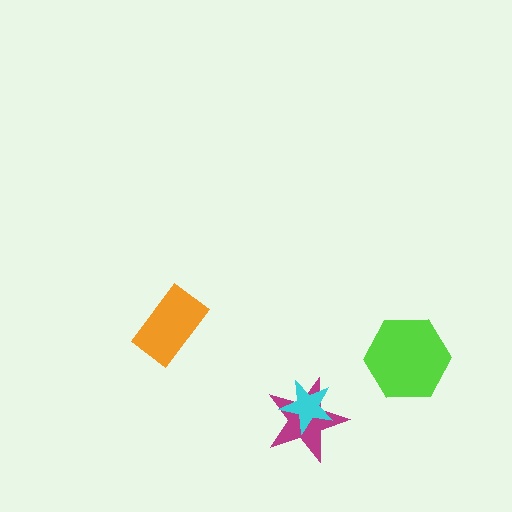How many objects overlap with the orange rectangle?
0 objects overlap with the orange rectangle.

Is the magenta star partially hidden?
Yes, it is partially covered by another shape.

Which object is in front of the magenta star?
The cyan star is in front of the magenta star.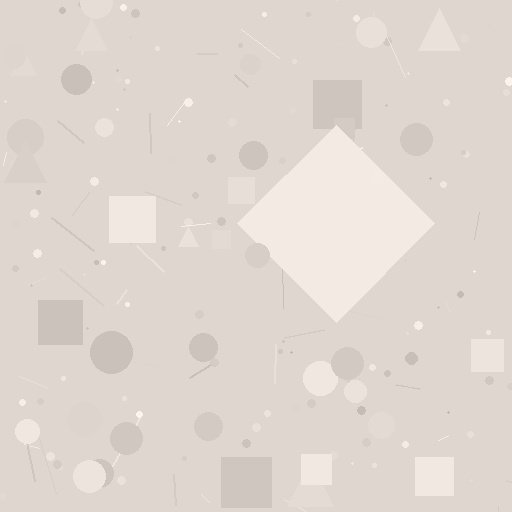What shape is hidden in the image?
A diamond is hidden in the image.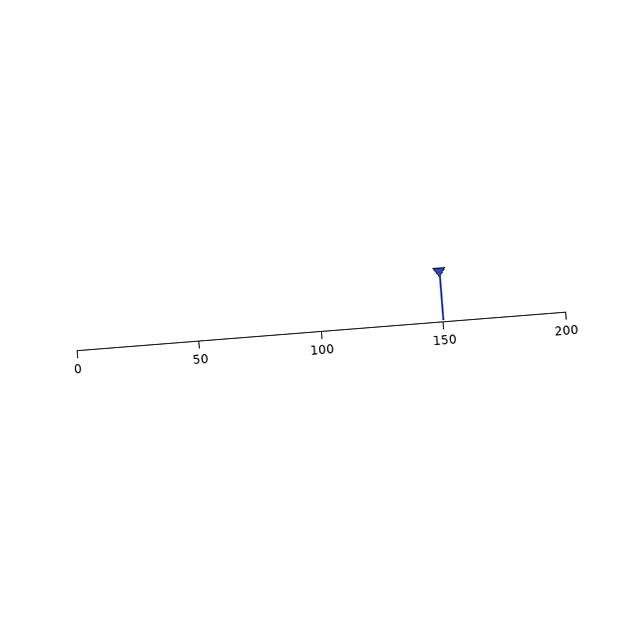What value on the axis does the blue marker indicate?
The marker indicates approximately 150.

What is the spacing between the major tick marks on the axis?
The major ticks are spaced 50 apart.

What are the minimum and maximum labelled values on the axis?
The axis runs from 0 to 200.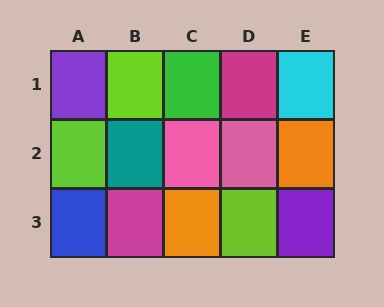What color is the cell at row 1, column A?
Purple.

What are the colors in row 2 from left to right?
Lime, teal, pink, pink, orange.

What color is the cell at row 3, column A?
Blue.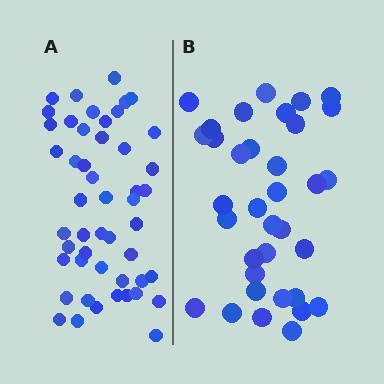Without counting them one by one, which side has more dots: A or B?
Region A (the left region) has more dots.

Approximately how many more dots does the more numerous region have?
Region A has approximately 15 more dots than region B.